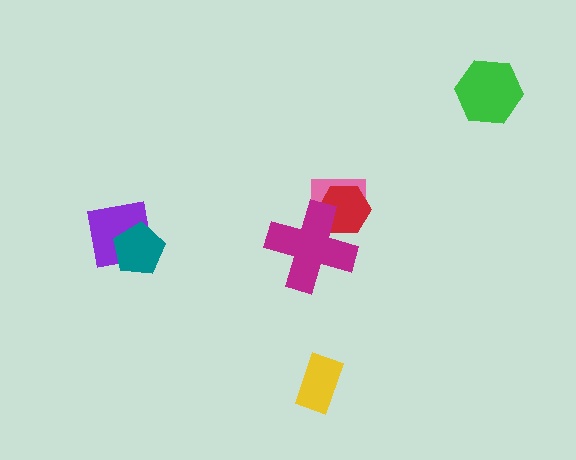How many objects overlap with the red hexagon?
2 objects overlap with the red hexagon.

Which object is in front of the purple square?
The teal pentagon is in front of the purple square.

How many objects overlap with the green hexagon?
0 objects overlap with the green hexagon.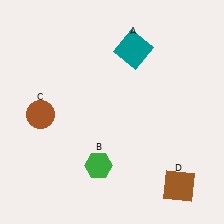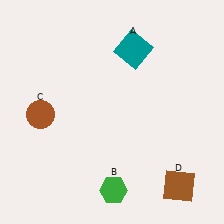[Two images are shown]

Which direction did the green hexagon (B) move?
The green hexagon (B) moved down.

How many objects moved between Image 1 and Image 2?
1 object moved between the two images.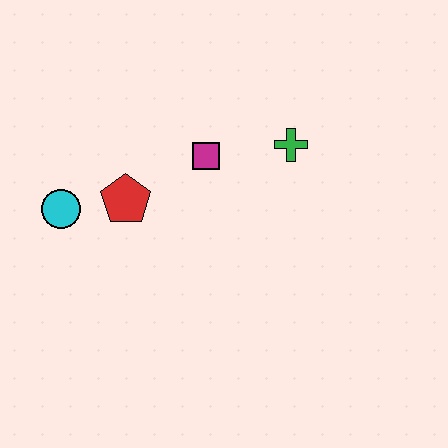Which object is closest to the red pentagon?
The cyan circle is closest to the red pentagon.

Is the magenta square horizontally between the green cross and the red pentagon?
Yes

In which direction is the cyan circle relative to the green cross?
The cyan circle is to the left of the green cross.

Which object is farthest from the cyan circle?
The green cross is farthest from the cyan circle.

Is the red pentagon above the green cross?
No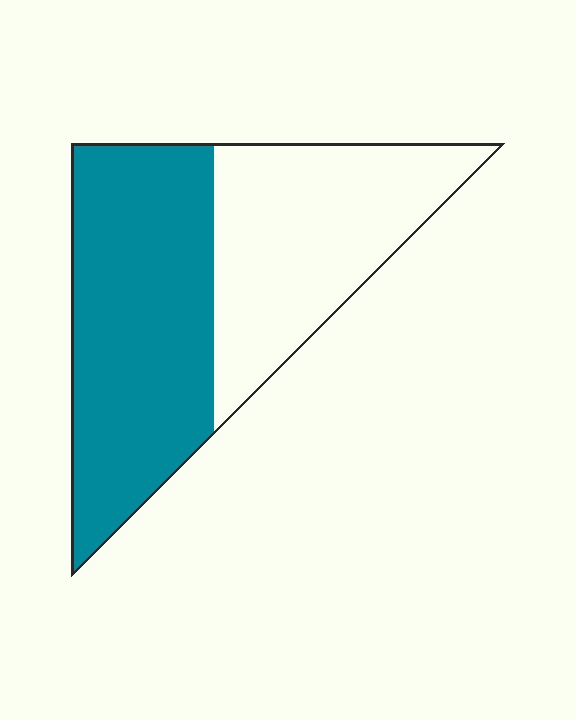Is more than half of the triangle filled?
Yes.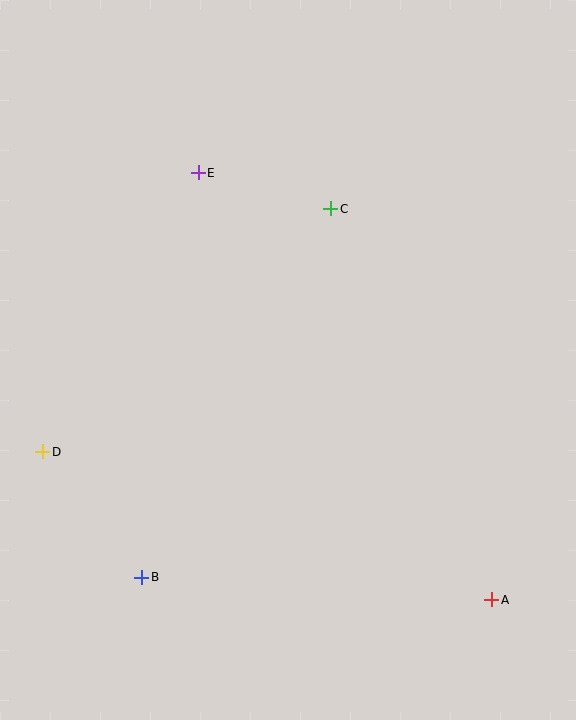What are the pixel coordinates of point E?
Point E is at (198, 173).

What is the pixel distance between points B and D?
The distance between B and D is 160 pixels.